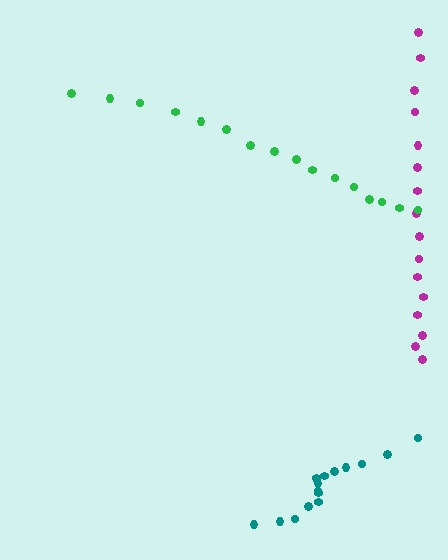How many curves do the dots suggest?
There are 3 distinct paths.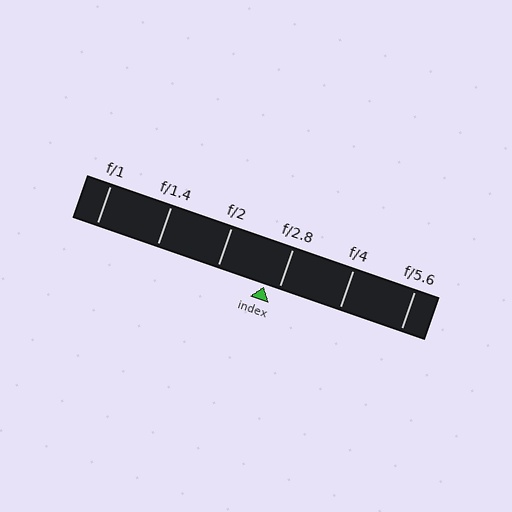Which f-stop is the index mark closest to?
The index mark is closest to f/2.8.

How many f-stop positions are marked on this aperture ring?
There are 6 f-stop positions marked.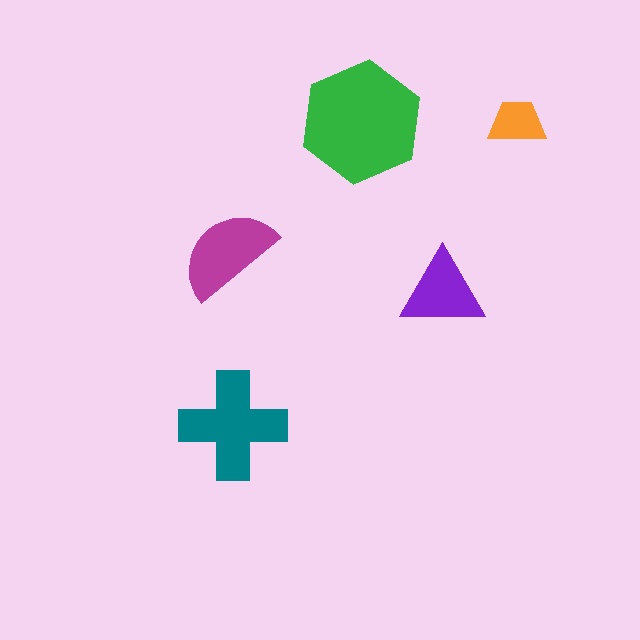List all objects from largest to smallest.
The green hexagon, the teal cross, the magenta semicircle, the purple triangle, the orange trapezoid.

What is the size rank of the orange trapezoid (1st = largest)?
5th.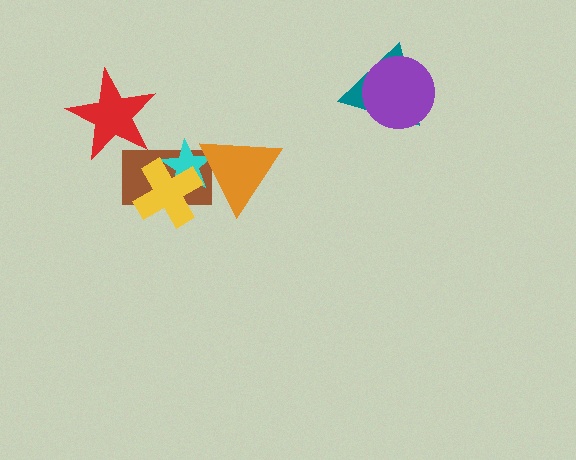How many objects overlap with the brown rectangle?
4 objects overlap with the brown rectangle.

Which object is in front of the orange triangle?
The yellow cross is in front of the orange triangle.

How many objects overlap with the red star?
1 object overlaps with the red star.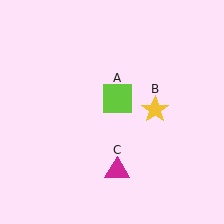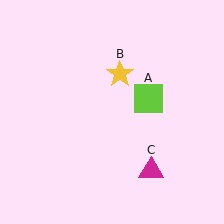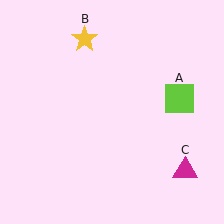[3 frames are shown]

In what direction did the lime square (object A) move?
The lime square (object A) moved right.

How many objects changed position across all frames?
3 objects changed position: lime square (object A), yellow star (object B), magenta triangle (object C).